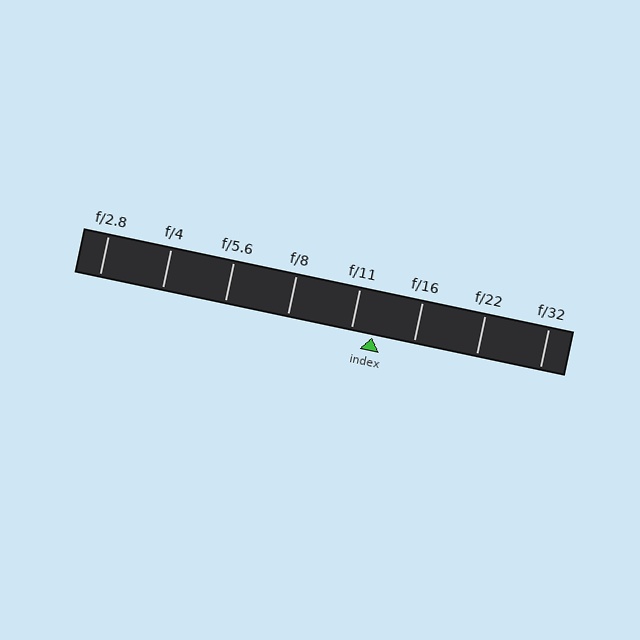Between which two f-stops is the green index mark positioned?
The index mark is between f/11 and f/16.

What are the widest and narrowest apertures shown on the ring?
The widest aperture shown is f/2.8 and the narrowest is f/32.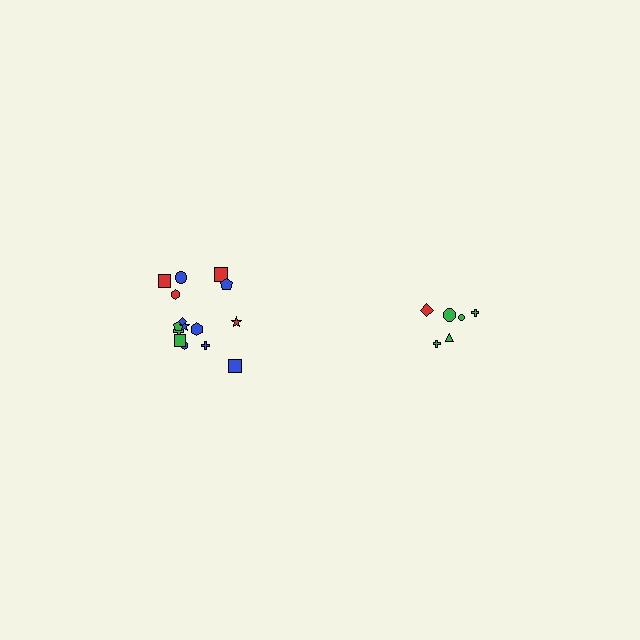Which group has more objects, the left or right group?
The left group.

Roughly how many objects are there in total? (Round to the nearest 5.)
Roughly 20 objects in total.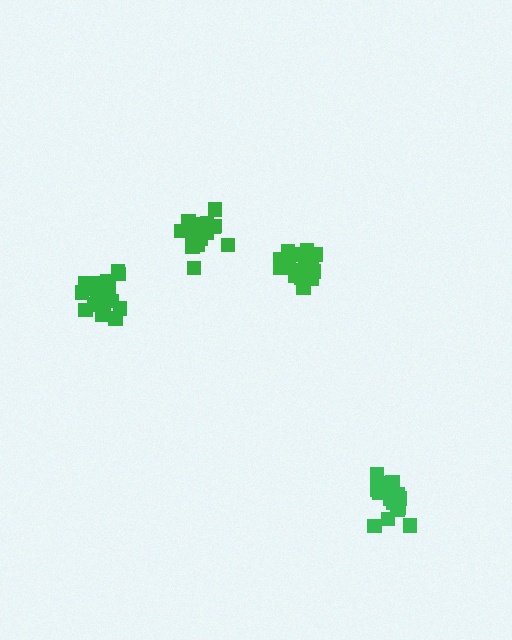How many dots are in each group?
Group 1: 17 dots, Group 2: 19 dots, Group 3: 15 dots, Group 4: 18 dots (69 total).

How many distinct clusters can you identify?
There are 4 distinct clusters.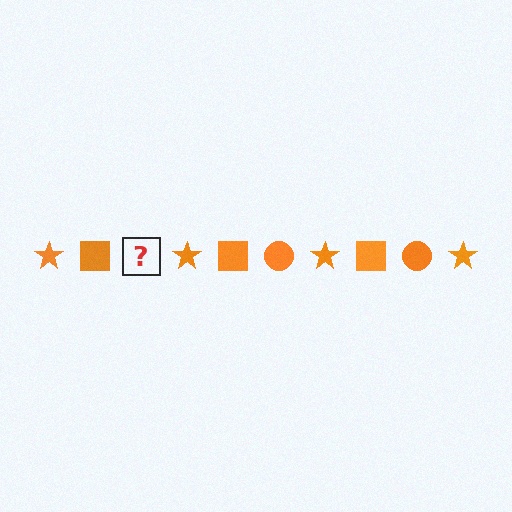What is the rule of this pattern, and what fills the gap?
The rule is that the pattern cycles through star, square, circle shapes in orange. The gap should be filled with an orange circle.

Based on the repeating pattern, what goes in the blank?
The blank should be an orange circle.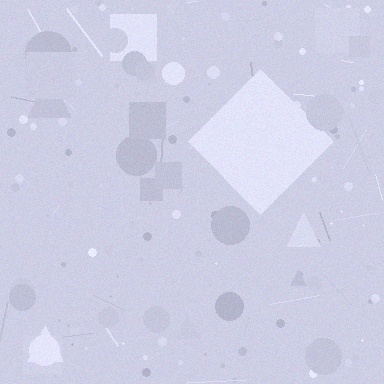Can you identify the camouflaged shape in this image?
The camouflaged shape is a diamond.